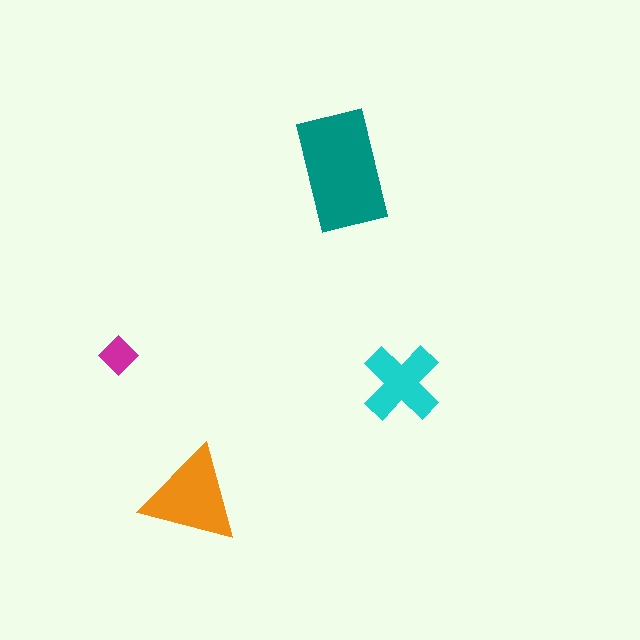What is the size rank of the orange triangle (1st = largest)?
2nd.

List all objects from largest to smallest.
The teal rectangle, the orange triangle, the cyan cross, the magenta diamond.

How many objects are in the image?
There are 4 objects in the image.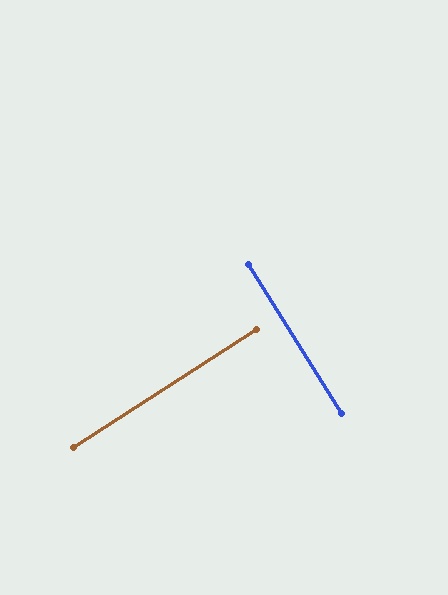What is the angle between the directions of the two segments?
Approximately 89 degrees.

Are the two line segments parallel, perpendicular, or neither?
Perpendicular — they meet at approximately 89°.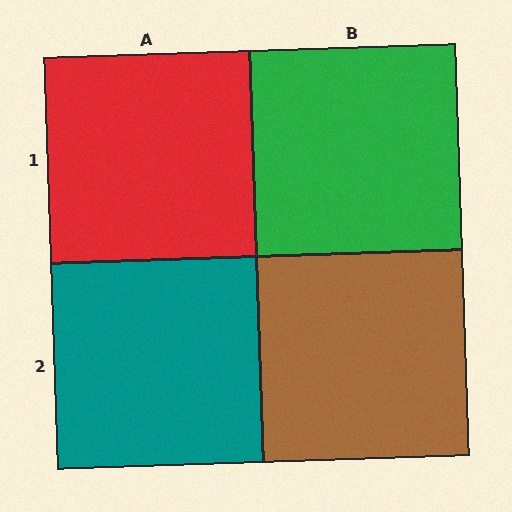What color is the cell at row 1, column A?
Red.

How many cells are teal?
1 cell is teal.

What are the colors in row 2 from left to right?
Teal, brown.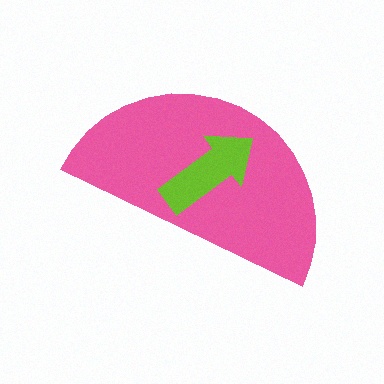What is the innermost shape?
The lime arrow.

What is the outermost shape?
The pink semicircle.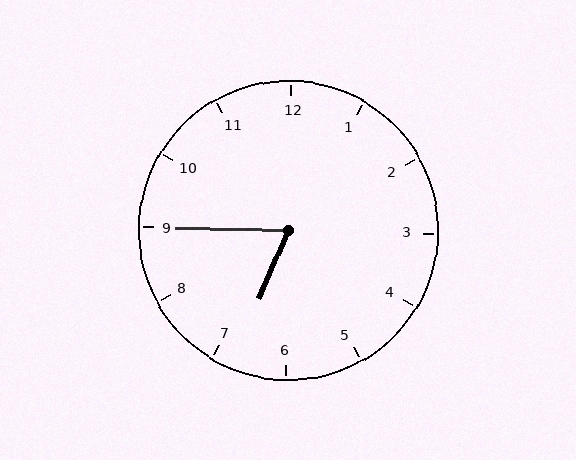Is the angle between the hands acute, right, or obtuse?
It is acute.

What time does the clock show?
6:45.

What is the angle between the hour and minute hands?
Approximately 68 degrees.